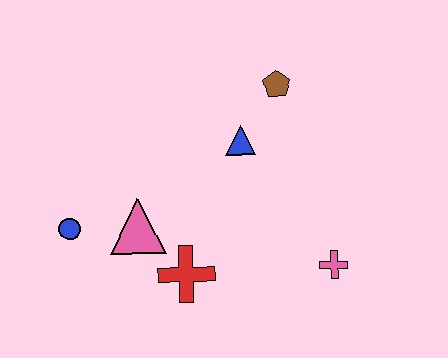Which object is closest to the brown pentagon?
The blue triangle is closest to the brown pentagon.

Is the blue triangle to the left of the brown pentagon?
Yes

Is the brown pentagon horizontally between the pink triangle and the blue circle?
No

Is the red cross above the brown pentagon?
No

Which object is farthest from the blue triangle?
The blue circle is farthest from the blue triangle.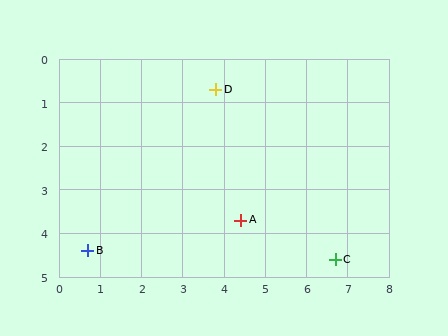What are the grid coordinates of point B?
Point B is at approximately (0.7, 4.4).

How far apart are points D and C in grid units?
Points D and C are about 4.9 grid units apart.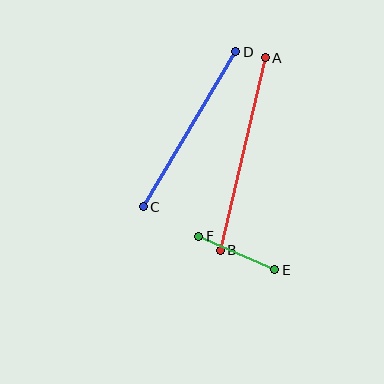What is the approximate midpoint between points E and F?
The midpoint is at approximately (237, 253) pixels.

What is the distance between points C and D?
The distance is approximately 181 pixels.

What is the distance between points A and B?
The distance is approximately 198 pixels.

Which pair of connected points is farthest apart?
Points A and B are farthest apart.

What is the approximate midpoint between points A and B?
The midpoint is at approximately (243, 154) pixels.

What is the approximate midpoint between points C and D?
The midpoint is at approximately (189, 129) pixels.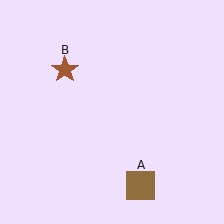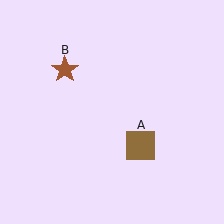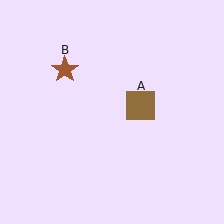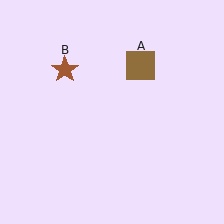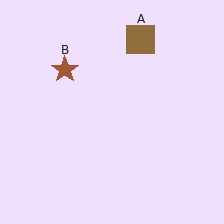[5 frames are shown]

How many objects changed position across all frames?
1 object changed position: brown square (object A).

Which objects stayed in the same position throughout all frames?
Brown star (object B) remained stationary.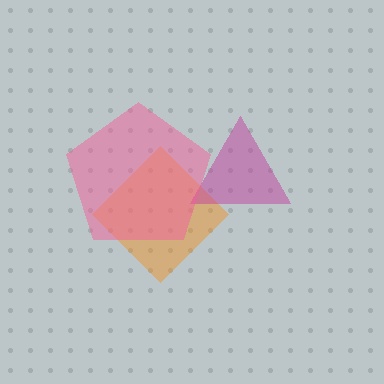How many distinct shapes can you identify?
There are 3 distinct shapes: an orange diamond, a magenta triangle, a pink pentagon.